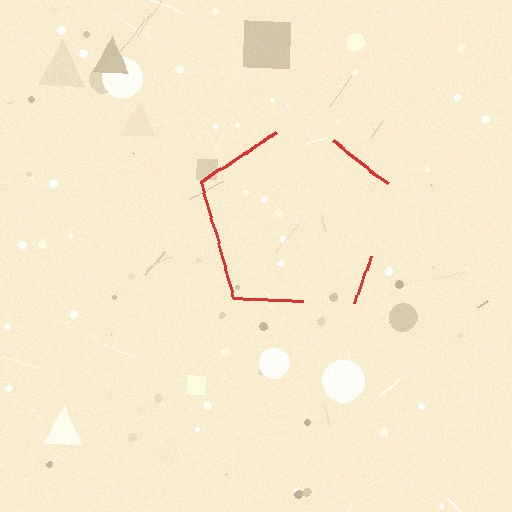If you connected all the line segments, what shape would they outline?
They would outline a pentagon.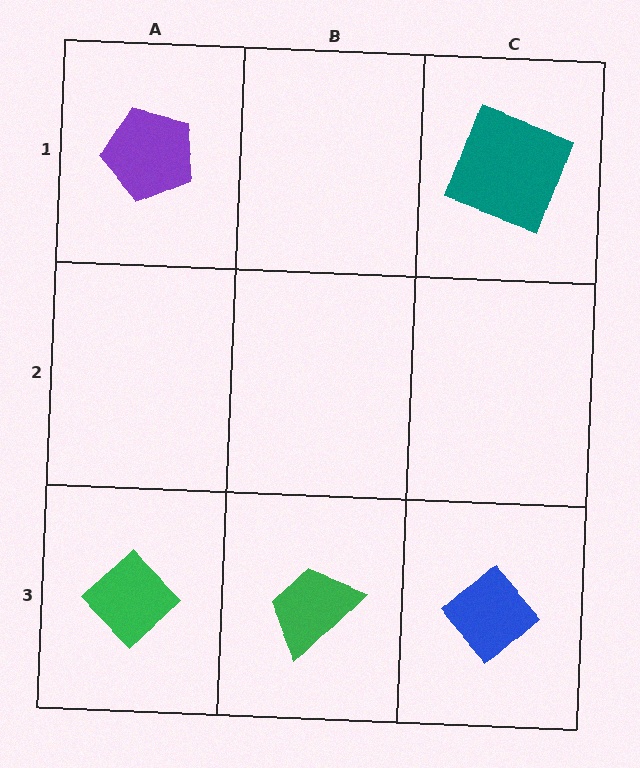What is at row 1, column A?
A purple pentagon.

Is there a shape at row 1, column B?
No, that cell is empty.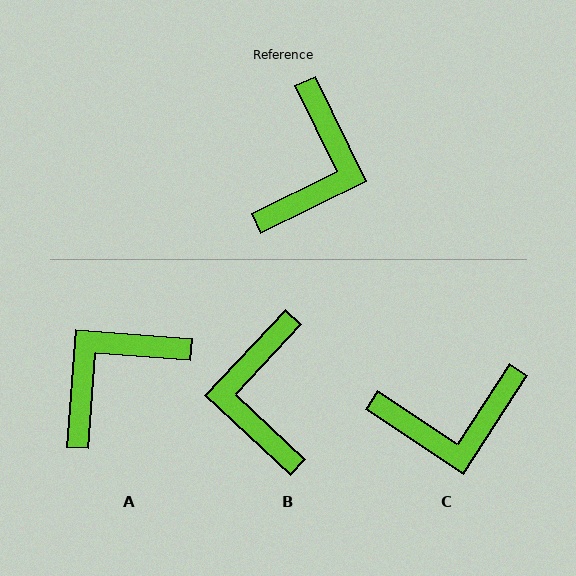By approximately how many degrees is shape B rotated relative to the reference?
Approximately 159 degrees clockwise.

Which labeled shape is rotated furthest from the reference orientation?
B, about 159 degrees away.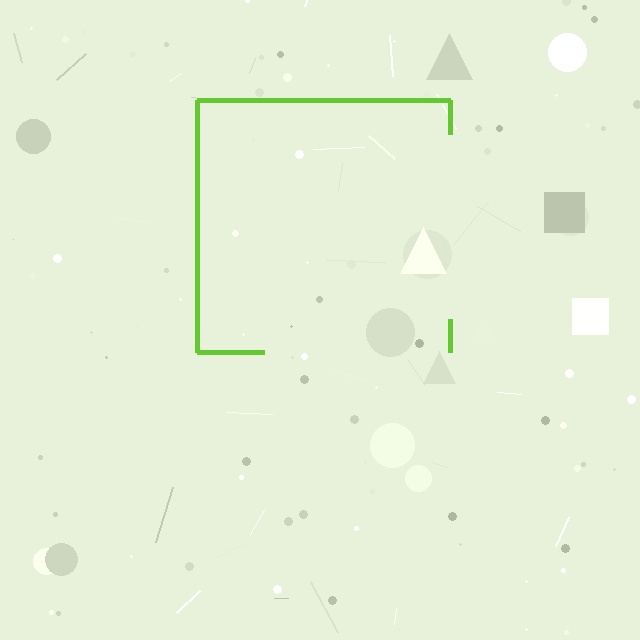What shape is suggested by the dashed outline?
The dashed outline suggests a square.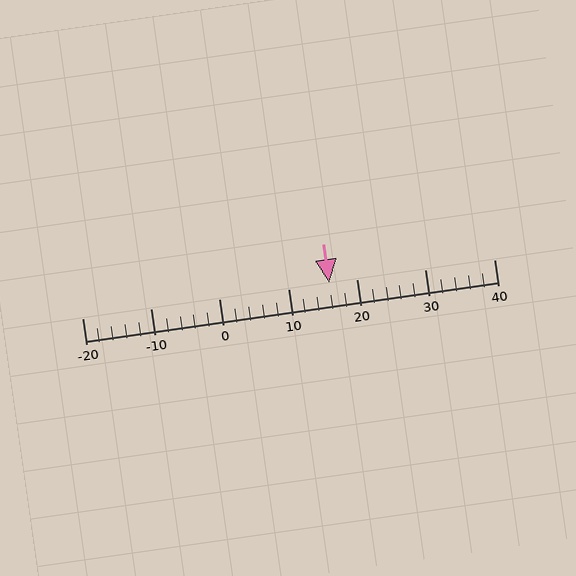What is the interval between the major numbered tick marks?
The major tick marks are spaced 10 units apart.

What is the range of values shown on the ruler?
The ruler shows values from -20 to 40.